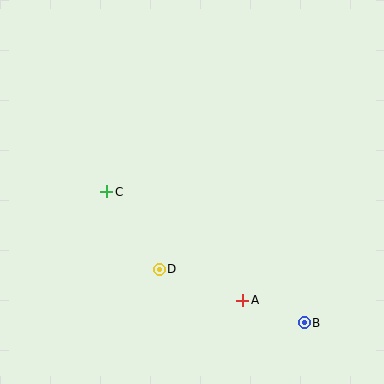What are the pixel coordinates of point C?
Point C is at (107, 192).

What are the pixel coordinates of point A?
Point A is at (243, 300).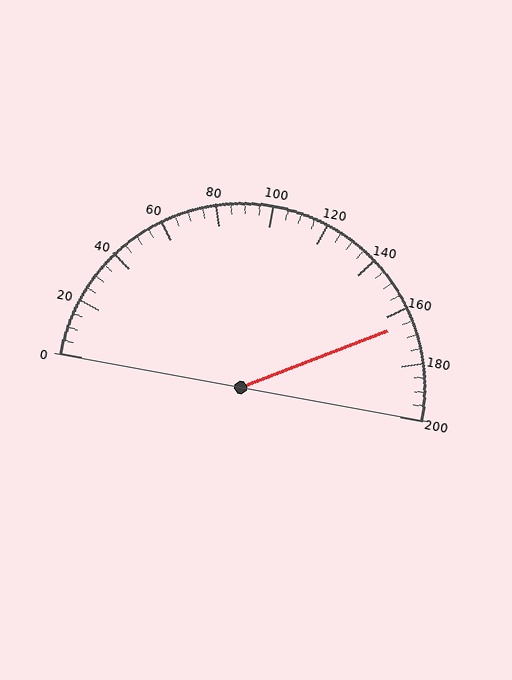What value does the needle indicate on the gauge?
The needle indicates approximately 165.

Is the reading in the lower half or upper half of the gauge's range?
The reading is in the upper half of the range (0 to 200).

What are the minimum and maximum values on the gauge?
The gauge ranges from 0 to 200.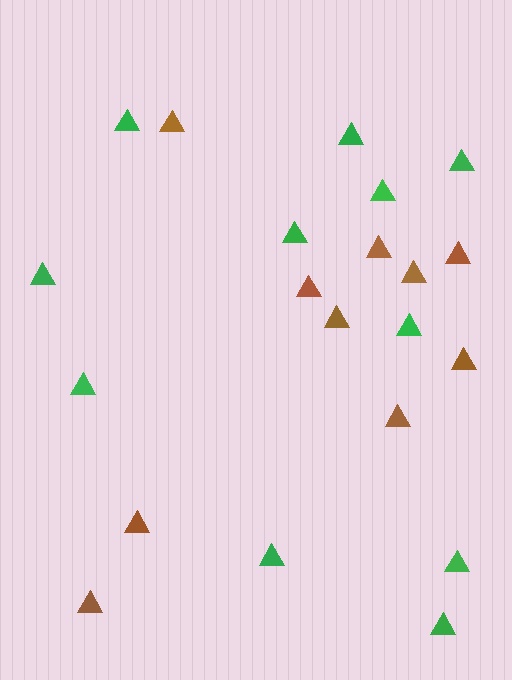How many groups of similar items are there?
There are 2 groups: one group of brown triangles (10) and one group of green triangles (11).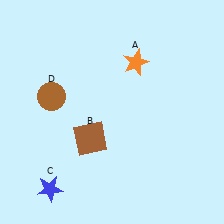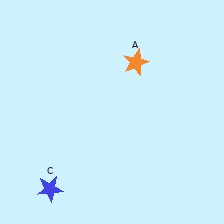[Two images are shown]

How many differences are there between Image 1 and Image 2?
There are 2 differences between the two images.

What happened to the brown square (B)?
The brown square (B) was removed in Image 2. It was in the bottom-left area of Image 1.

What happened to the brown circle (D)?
The brown circle (D) was removed in Image 2. It was in the top-left area of Image 1.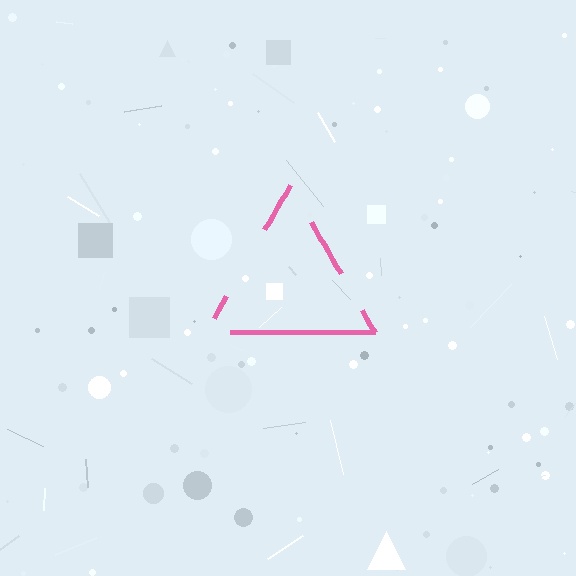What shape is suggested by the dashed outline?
The dashed outline suggests a triangle.